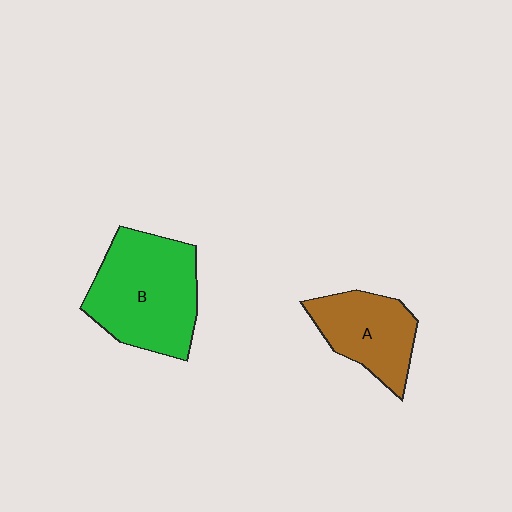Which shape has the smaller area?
Shape A (brown).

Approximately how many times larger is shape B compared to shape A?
Approximately 1.6 times.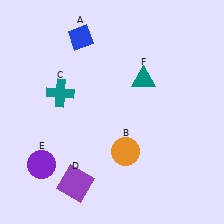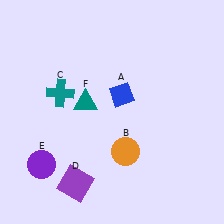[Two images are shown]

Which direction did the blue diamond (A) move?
The blue diamond (A) moved down.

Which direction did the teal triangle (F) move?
The teal triangle (F) moved left.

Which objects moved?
The objects that moved are: the blue diamond (A), the teal triangle (F).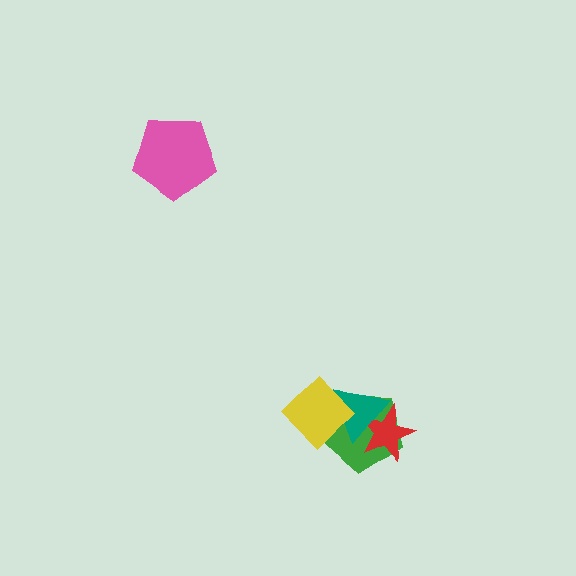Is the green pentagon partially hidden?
Yes, it is partially covered by another shape.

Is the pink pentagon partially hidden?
No, no other shape covers it.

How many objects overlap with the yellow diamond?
2 objects overlap with the yellow diamond.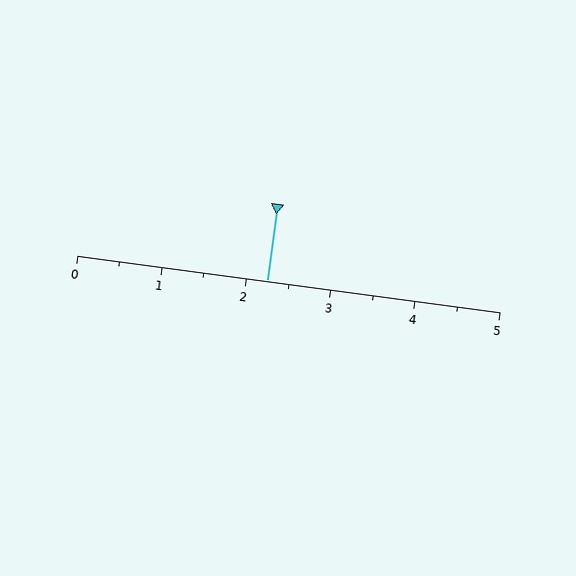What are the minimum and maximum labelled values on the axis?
The axis runs from 0 to 5.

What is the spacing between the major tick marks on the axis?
The major ticks are spaced 1 apart.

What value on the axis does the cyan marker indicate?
The marker indicates approximately 2.2.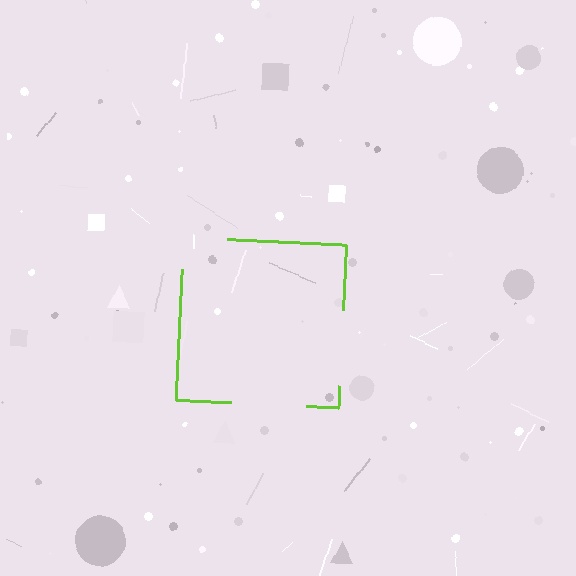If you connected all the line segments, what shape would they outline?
They would outline a square.